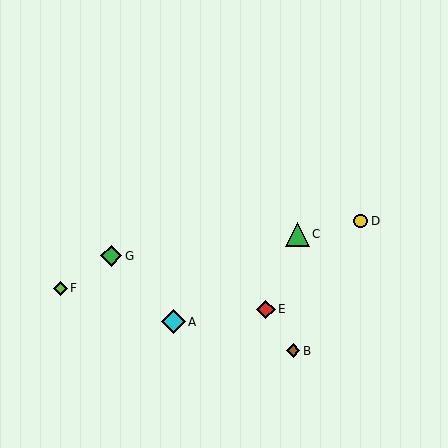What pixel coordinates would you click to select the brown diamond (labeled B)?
Click at (293, 351) to select the brown diamond B.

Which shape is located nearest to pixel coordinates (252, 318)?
The red diamond (labeled E) at (266, 309) is nearest to that location.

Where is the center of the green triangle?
The center of the green triangle is at (297, 234).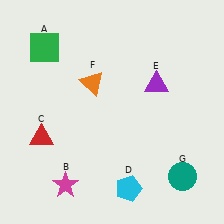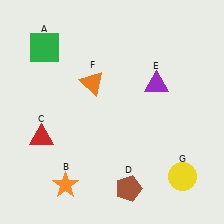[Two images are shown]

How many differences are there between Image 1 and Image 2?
There are 3 differences between the two images.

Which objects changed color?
B changed from magenta to orange. D changed from cyan to brown. G changed from teal to yellow.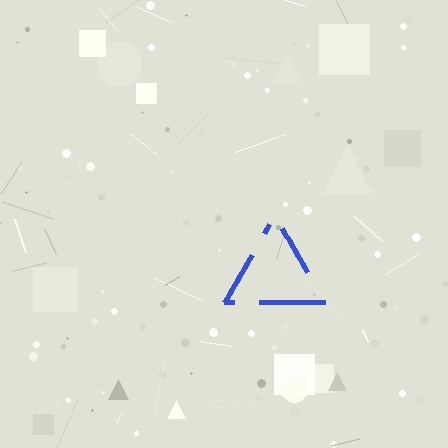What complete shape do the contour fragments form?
The contour fragments form a triangle.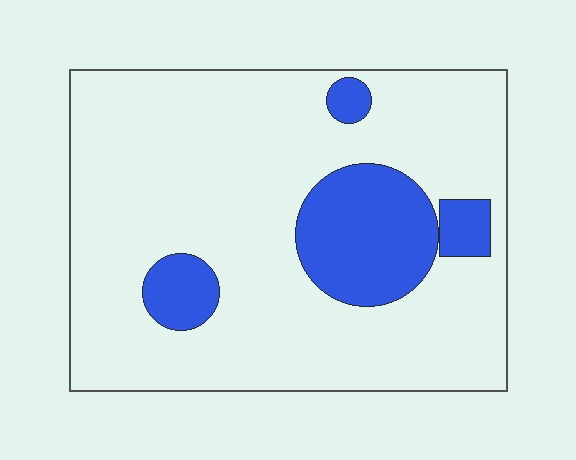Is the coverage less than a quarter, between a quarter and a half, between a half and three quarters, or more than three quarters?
Less than a quarter.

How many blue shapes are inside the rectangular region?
4.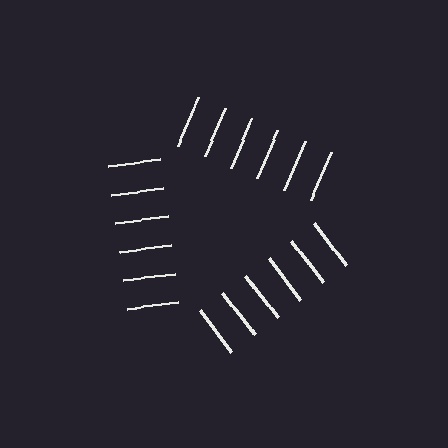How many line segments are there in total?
18 — 6 along each of the 3 edges.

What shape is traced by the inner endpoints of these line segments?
An illusory triangle — the line segments terminate on its edges but no continuous stroke is drawn.